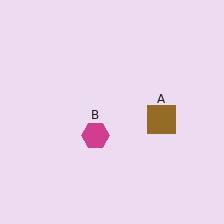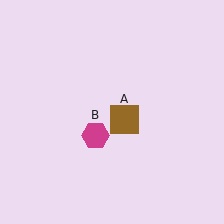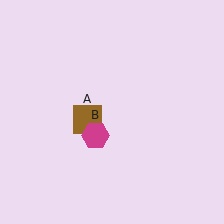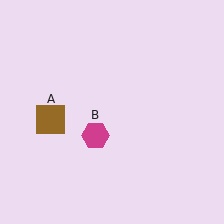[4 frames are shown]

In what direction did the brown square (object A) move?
The brown square (object A) moved left.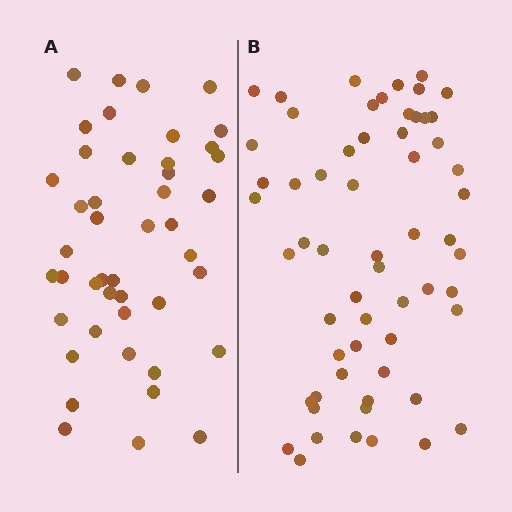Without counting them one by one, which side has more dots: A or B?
Region B (the right region) has more dots.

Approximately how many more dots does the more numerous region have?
Region B has approximately 15 more dots than region A.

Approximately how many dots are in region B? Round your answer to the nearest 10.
About 60 dots.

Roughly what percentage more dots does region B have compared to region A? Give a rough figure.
About 35% more.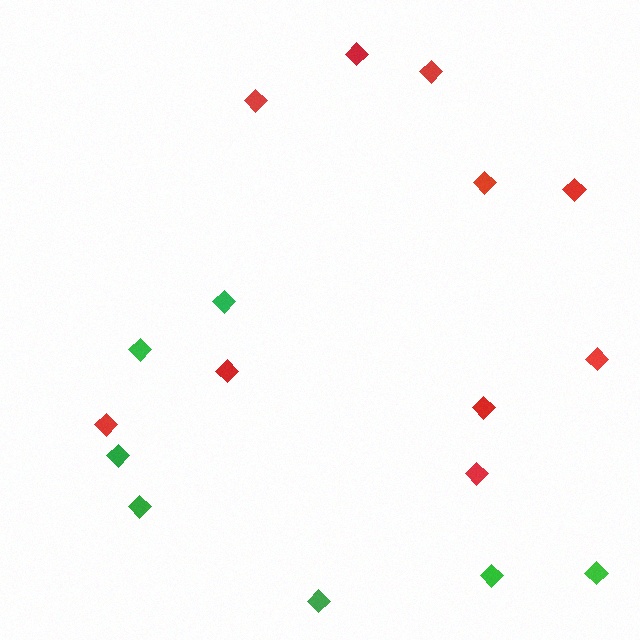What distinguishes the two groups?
There are 2 groups: one group of red diamonds (10) and one group of green diamonds (7).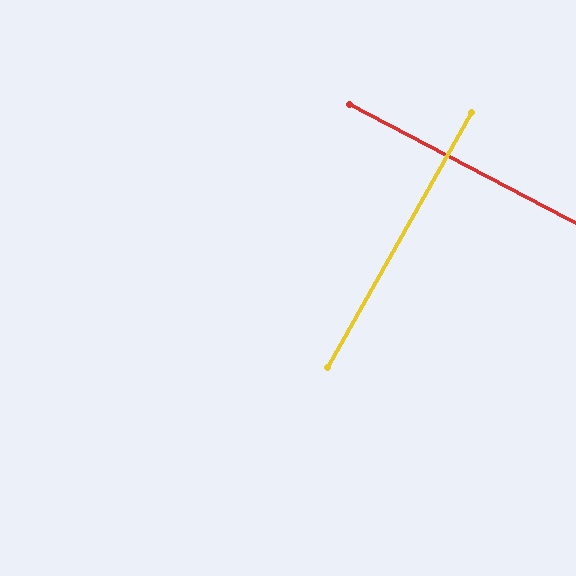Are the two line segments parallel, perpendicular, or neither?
Perpendicular — they meet at approximately 88°.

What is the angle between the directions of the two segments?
Approximately 88 degrees.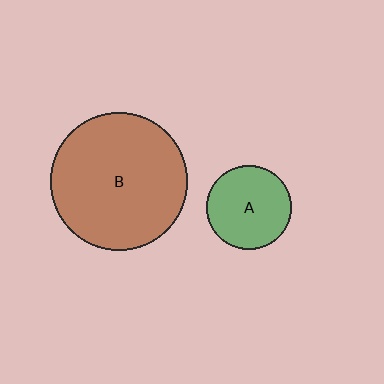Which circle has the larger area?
Circle B (brown).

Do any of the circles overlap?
No, none of the circles overlap.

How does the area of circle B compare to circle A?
Approximately 2.7 times.